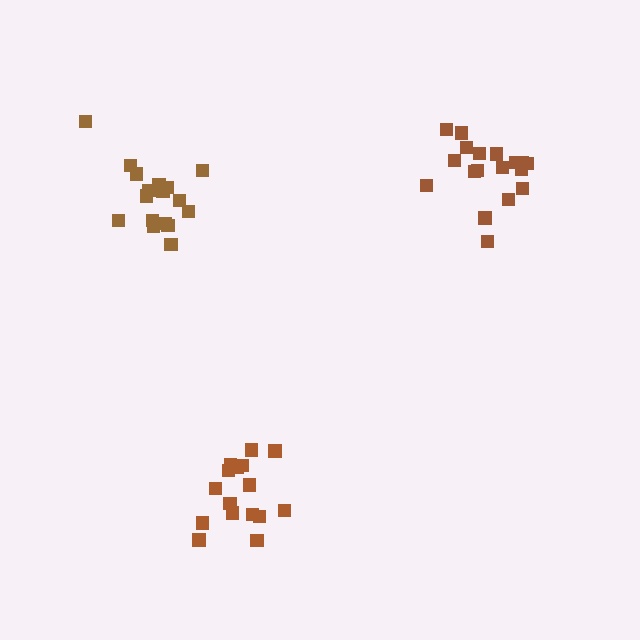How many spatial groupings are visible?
There are 3 spatial groupings.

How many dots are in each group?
Group 1: 16 dots, Group 2: 17 dots, Group 3: 18 dots (51 total).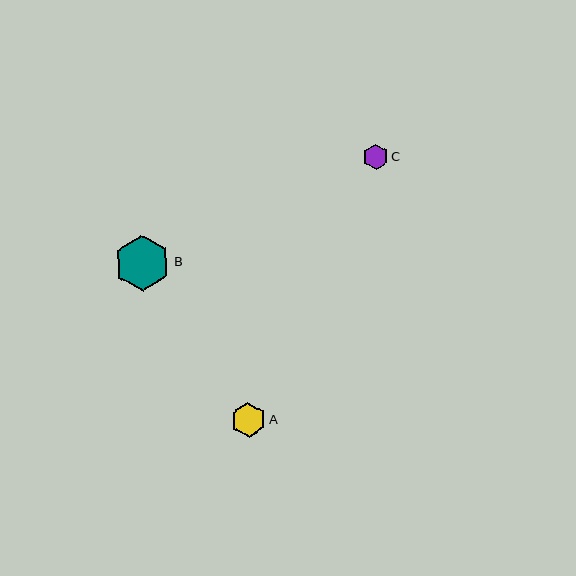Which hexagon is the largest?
Hexagon B is the largest with a size of approximately 55 pixels.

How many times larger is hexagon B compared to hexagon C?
Hexagon B is approximately 2.2 times the size of hexagon C.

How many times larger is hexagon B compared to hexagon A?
Hexagon B is approximately 1.6 times the size of hexagon A.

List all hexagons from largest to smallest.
From largest to smallest: B, A, C.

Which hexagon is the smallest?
Hexagon C is the smallest with a size of approximately 25 pixels.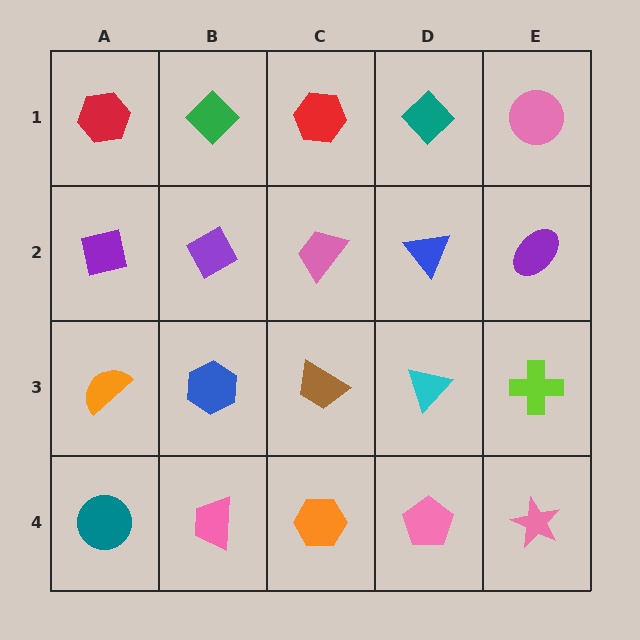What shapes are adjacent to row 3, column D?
A blue triangle (row 2, column D), a pink pentagon (row 4, column D), a brown trapezoid (row 3, column C), a lime cross (row 3, column E).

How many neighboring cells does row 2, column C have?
4.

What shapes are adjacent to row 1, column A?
A purple square (row 2, column A), a green diamond (row 1, column B).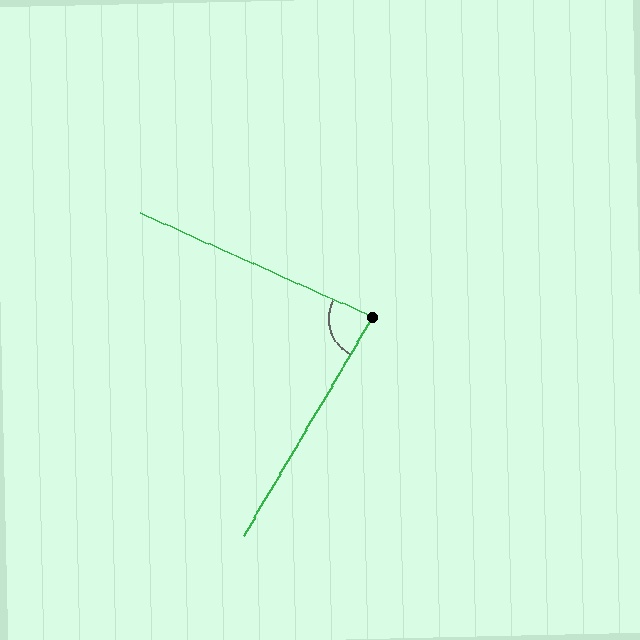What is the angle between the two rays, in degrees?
Approximately 84 degrees.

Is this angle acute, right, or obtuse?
It is acute.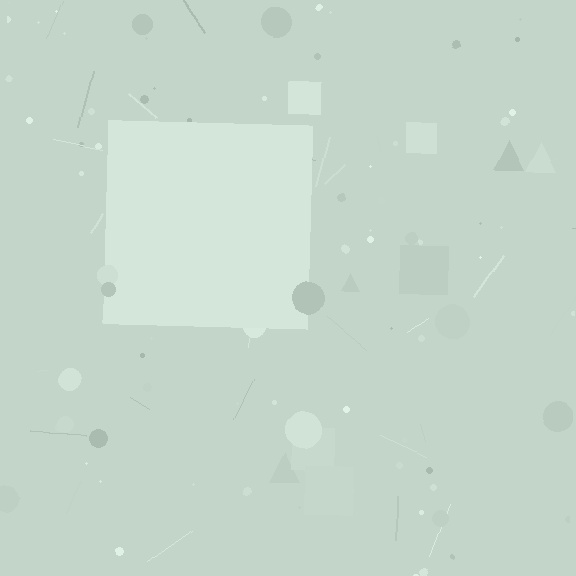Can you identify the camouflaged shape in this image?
The camouflaged shape is a square.